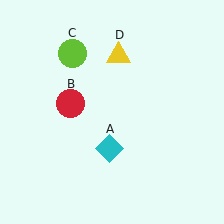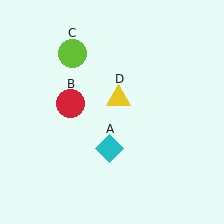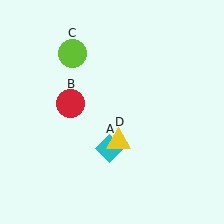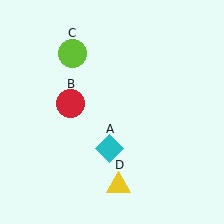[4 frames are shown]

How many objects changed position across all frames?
1 object changed position: yellow triangle (object D).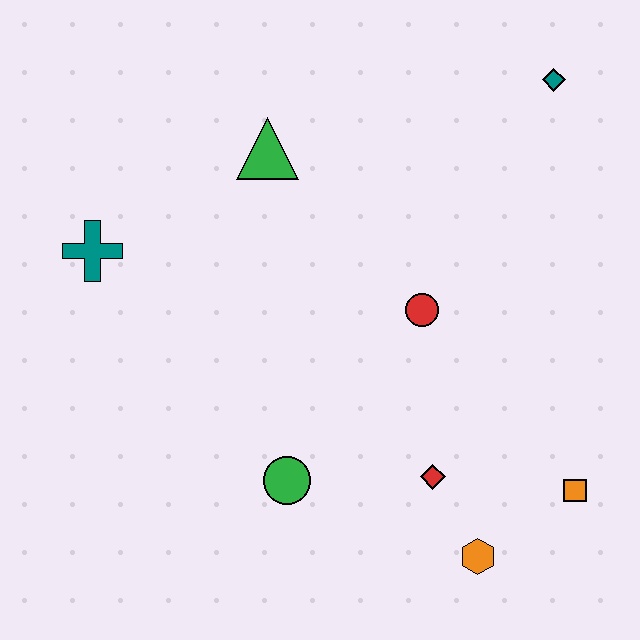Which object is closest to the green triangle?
The teal cross is closest to the green triangle.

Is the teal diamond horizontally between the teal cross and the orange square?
Yes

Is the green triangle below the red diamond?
No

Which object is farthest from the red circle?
The teal cross is farthest from the red circle.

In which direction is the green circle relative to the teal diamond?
The green circle is below the teal diamond.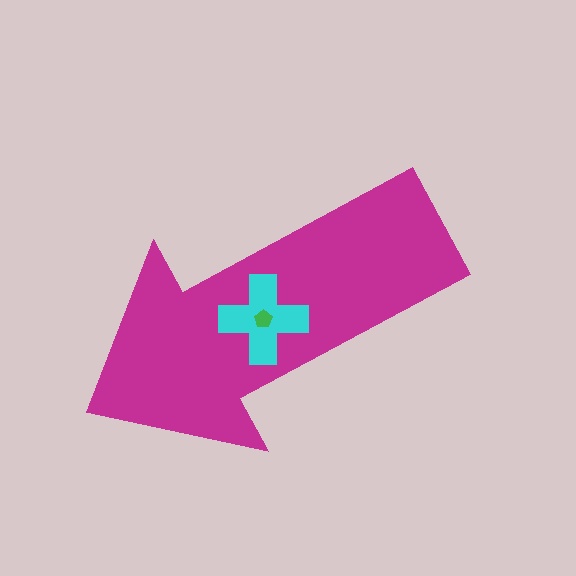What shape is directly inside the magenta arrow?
The cyan cross.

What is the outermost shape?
The magenta arrow.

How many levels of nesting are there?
3.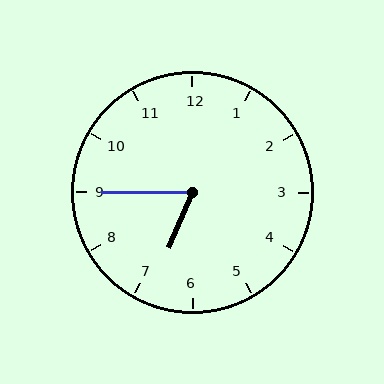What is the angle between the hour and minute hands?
Approximately 68 degrees.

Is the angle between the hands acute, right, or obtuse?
It is acute.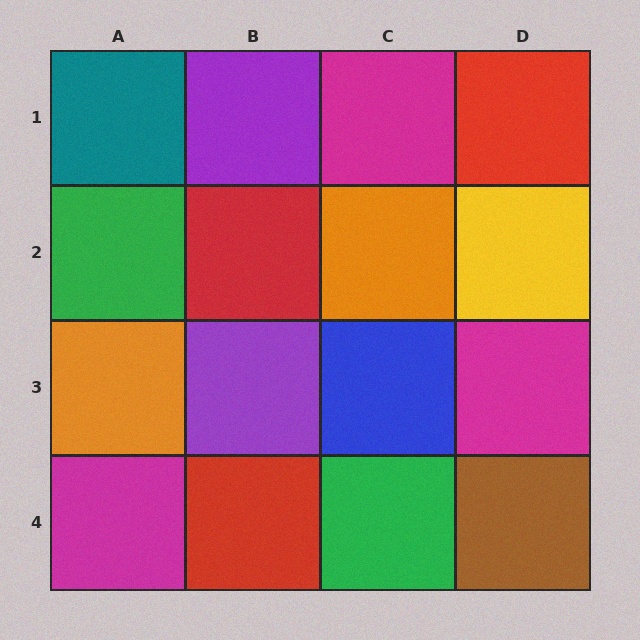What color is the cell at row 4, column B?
Red.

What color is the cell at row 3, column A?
Orange.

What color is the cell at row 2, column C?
Orange.